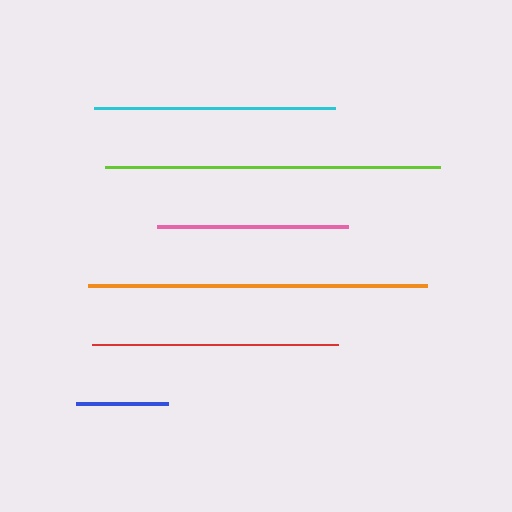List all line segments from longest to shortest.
From longest to shortest: orange, lime, red, cyan, pink, blue.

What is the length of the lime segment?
The lime segment is approximately 334 pixels long.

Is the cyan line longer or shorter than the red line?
The red line is longer than the cyan line.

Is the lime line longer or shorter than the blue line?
The lime line is longer than the blue line.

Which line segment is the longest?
The orange line is the longest at approximately 340 pixels.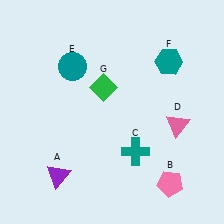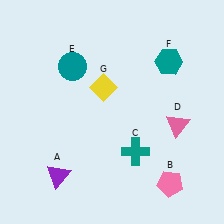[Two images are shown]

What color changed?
The diamond (G) changed from green in Image 1 to yellow in Image 2.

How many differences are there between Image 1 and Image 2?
There is 1 difference between the two images.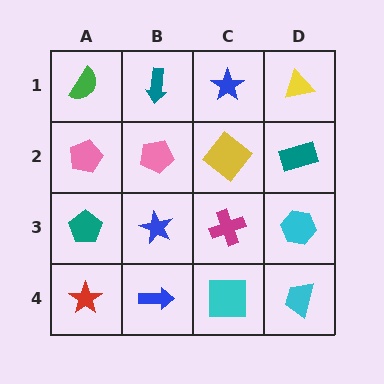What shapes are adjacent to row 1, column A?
A pink pentagon (row 2, column A), a teal arrow (row 1, column B).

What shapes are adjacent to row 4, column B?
A blue star (row 3, column B), a red star (row 4, column A), a cyan square (row 4, column C).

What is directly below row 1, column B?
A pink pentagon.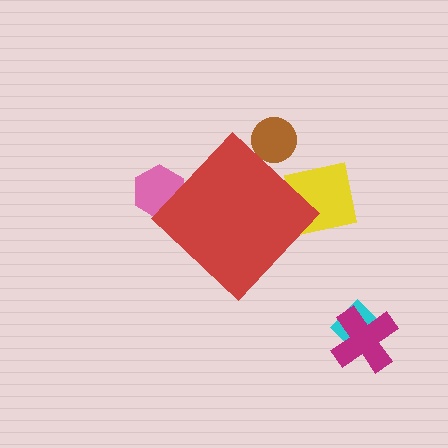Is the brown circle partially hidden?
Yes, the brown circle is partially hidden behind the red diamond.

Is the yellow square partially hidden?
Yes, the yellow square is partially hidden behind the red diamond.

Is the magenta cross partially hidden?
No, the magenta cross is fully visible.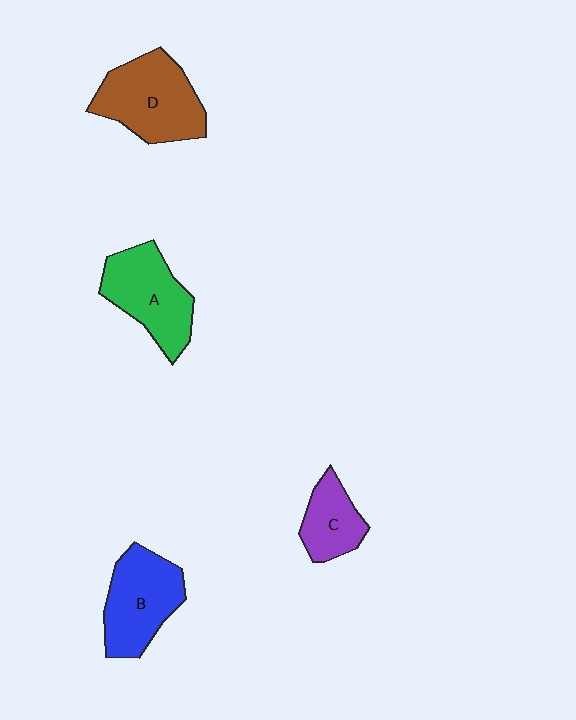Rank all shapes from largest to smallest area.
From largest to smallest: D (brown), A (green), B (blue), C (purple).